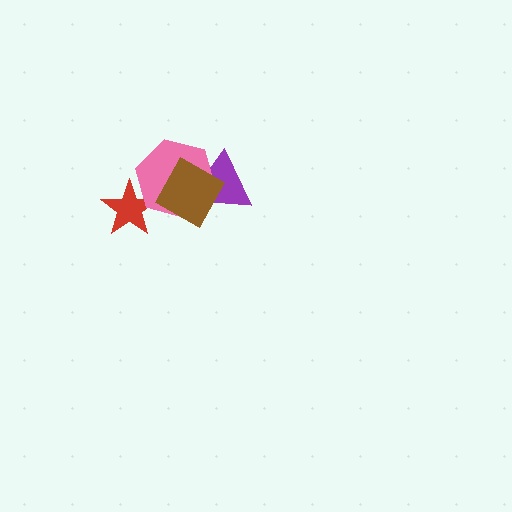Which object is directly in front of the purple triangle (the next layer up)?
The pink hexagon is directly in front of the purple triangle.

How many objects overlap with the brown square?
2 objects overlap with the brown square.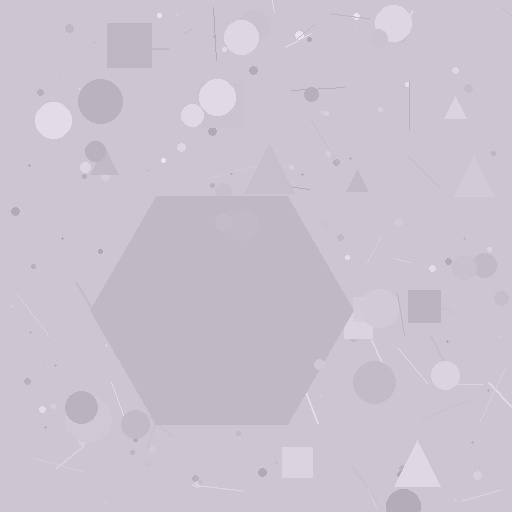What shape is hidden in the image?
A hexagon is hidden in the image.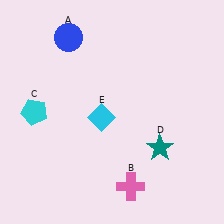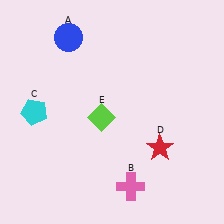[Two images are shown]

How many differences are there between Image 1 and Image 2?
There are 2 differences between the two images.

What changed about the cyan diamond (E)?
In Image 1, E is cyan. In Image 2, it changed to lime.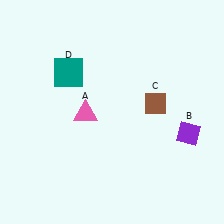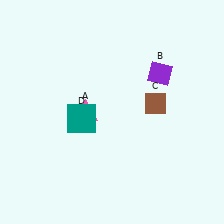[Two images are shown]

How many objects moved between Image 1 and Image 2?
2 objects moved between the two images.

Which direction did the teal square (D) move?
The teal square (D) moved down.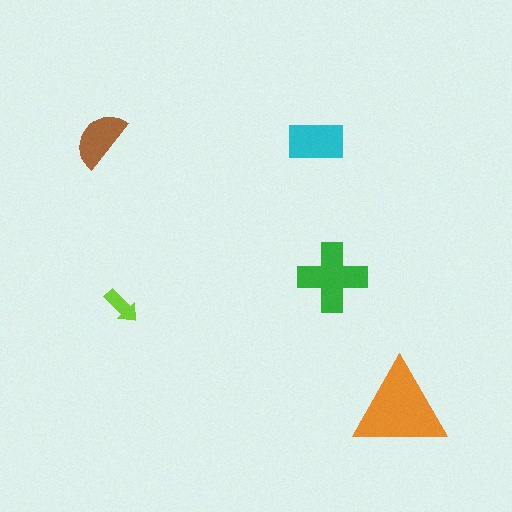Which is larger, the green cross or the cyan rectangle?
The green cross.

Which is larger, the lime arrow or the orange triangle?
The orange triangle.